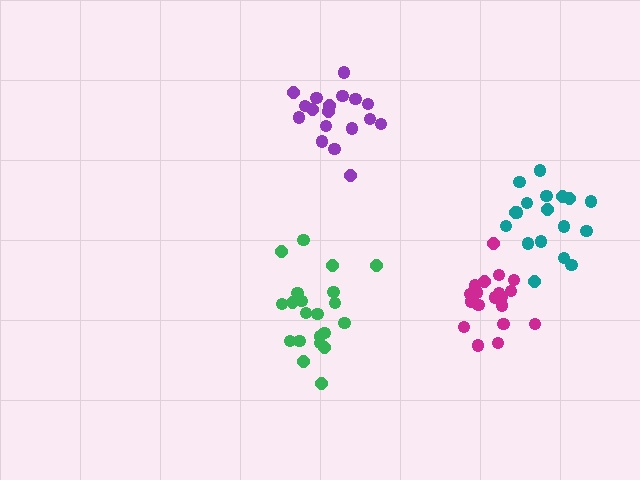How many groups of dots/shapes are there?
There are 4 groups.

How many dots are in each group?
Group 1: 20 dots, Group 2: 18 dots, Group 3: 21 dots, Group 4: 18 dots (77 total).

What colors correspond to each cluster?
The clusters are colored: magenta, purple, green, teal.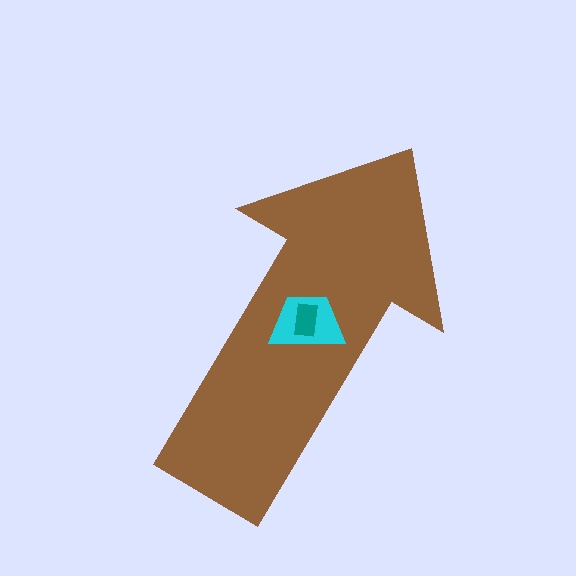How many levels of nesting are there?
3.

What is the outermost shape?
The brown arrow.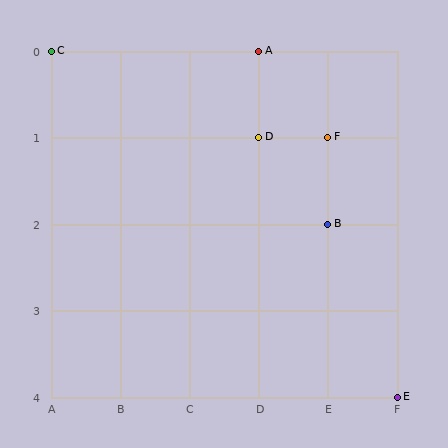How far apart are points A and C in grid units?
Points A and C are 3 columns apart.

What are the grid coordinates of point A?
Point A is at grid coordinates (D, 0).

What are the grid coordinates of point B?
Point B is at grid coordinates (E, 2).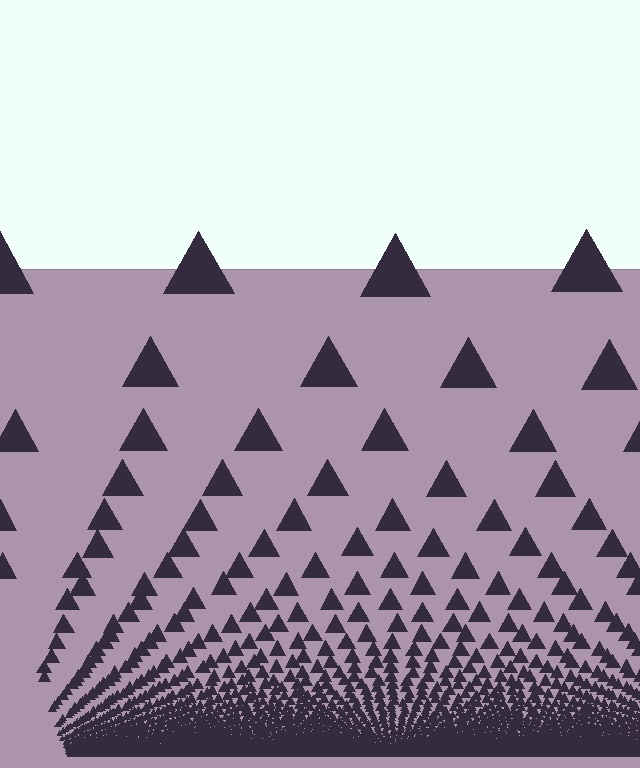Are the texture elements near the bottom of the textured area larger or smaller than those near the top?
Smaller. The gradient is inverted — elements near the bottom are smaller and denser.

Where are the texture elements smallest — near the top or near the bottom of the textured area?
Near the bottom.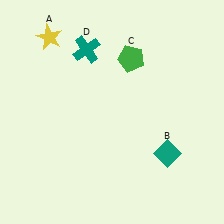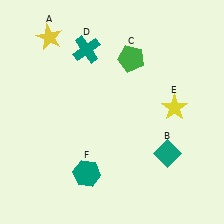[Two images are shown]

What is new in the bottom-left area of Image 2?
A teal hexagon (F) was added in the bottom-left area of Image 2.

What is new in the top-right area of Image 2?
A yellow star (E) was added in the top-right area of Image 2.